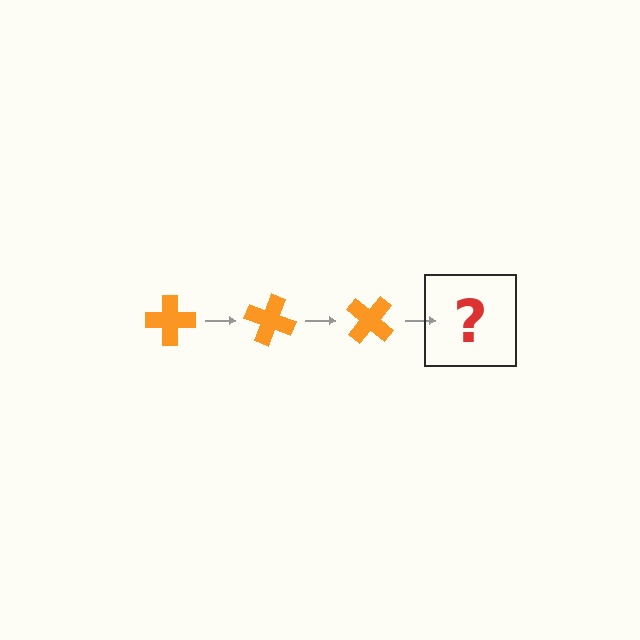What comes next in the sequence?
The next element should be an orange cross rotated 60 degrees.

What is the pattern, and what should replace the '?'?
The pattern is that the cross rotates 20 degrees each step. The '?' should be an orange cross rotated 60 degrees.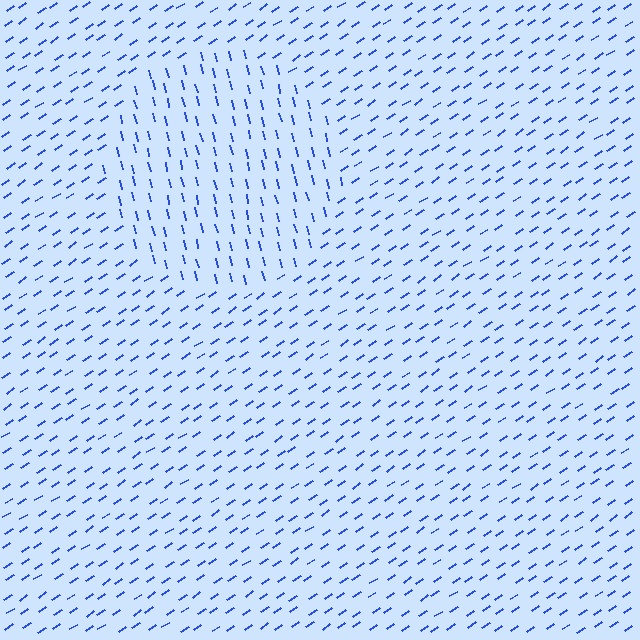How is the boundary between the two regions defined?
The boundary is defined purely by a change in line orientation (approximately 70 degrees difference). All lines are the same color and thickness.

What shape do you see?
I see a circle.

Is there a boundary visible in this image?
Yes, there is a texture boundary formed by a change in line orientation.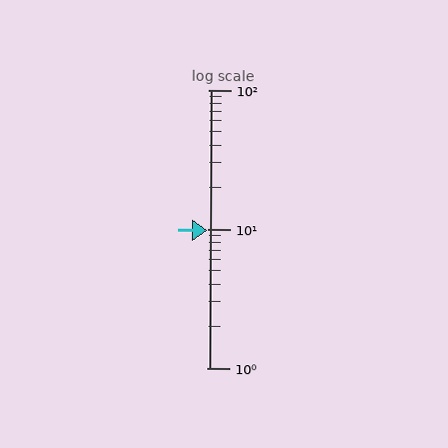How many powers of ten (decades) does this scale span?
The scale spans 2 decades, from 1 to 100.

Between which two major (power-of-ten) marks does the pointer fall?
The pointer is between 1 and 10.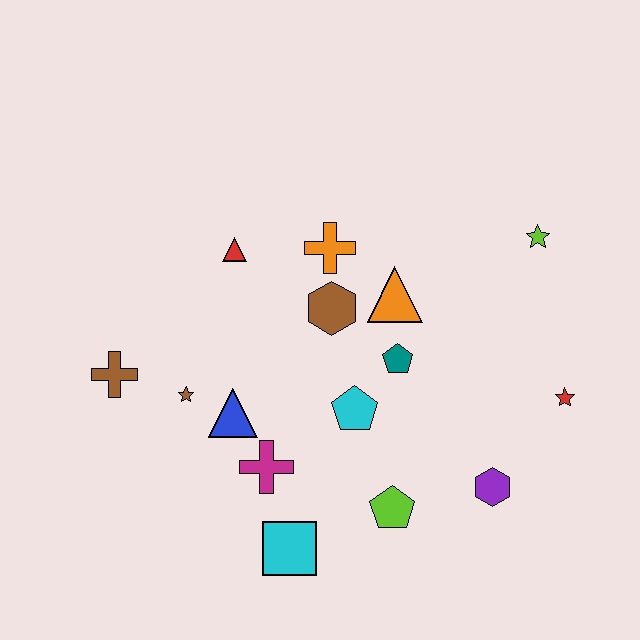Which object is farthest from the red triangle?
The red star is farthest from the red triangle.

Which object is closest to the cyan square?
The magenta cross is closest to the cyan square.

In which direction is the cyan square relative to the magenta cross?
The cyan square is below the magenta cross.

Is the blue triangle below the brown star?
Yes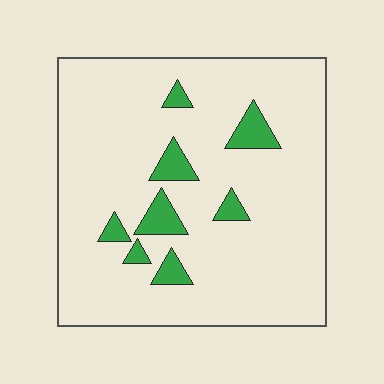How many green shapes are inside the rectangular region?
8.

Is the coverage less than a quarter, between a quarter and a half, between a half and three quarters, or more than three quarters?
Less than a quarter.